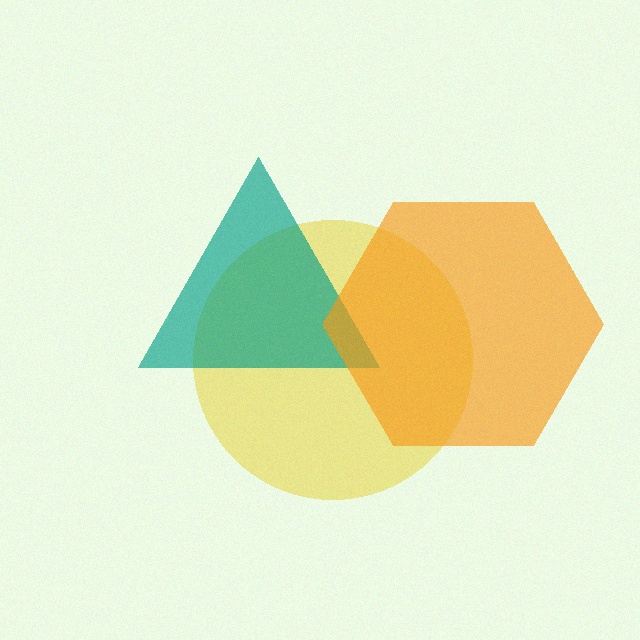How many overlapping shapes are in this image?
There are 3 overlapping shapes in the image.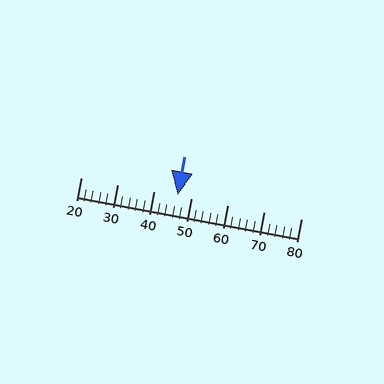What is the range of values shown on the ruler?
The ruler shows values from 20 to 80.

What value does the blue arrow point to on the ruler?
The blue arrow points to approximately 46.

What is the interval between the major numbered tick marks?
The major tick marks are spaced 10 units apart.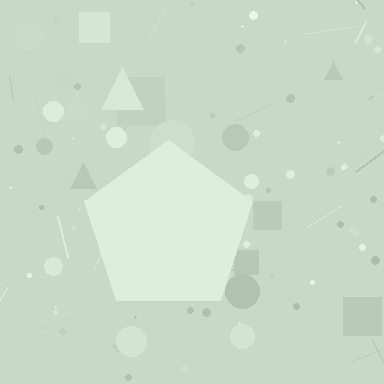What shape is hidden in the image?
A pentagon is hidden in the image.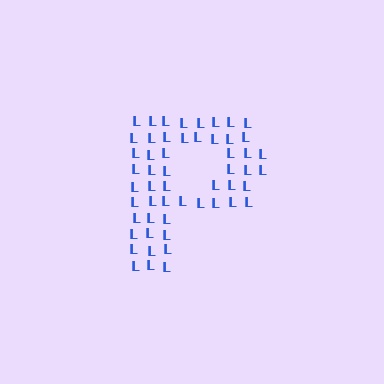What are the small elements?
The small elements are letter L's.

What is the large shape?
The large shape is the letter P.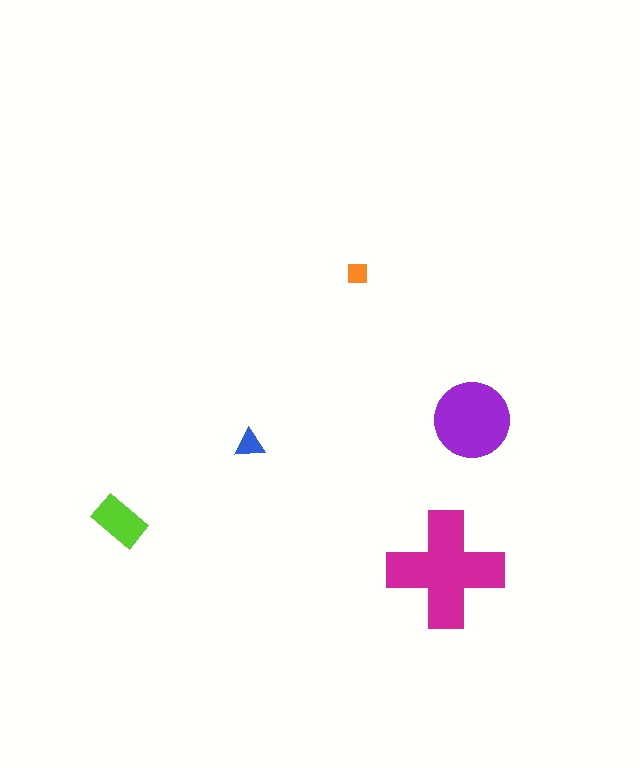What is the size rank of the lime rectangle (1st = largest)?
3rd.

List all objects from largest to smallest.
The magenta cross, the purple circle, the lime rectangle, the blue triangle, the orange square.